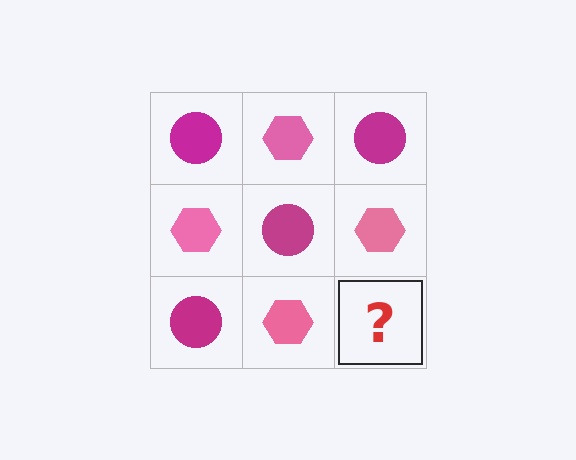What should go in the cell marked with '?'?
The missing cell should contain a magenta circle.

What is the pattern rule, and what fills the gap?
The rule is that it alternates magenta circle and pink hexagon in a checkerboard pattern. The gap should be filled with a magenta circle.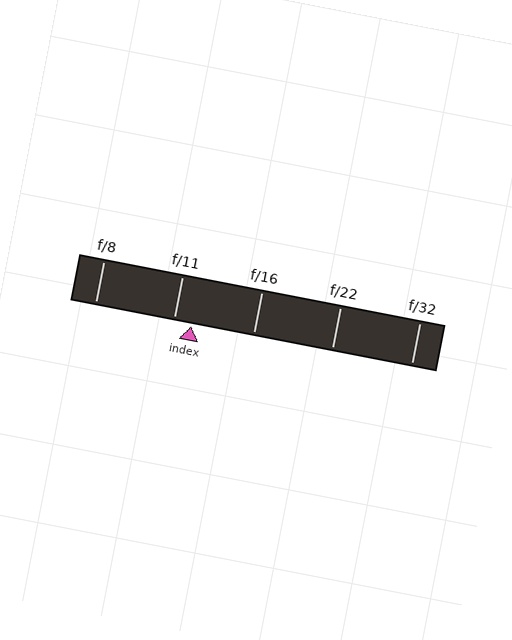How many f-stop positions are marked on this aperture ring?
There are 5 f-stop positions marked.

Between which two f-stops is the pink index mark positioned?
The index mark is between f/11 and f/16.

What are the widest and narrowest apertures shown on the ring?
The widest aperture shown is f/8 and the narrowest is f/32.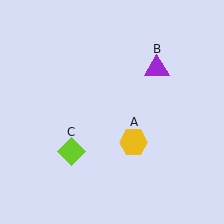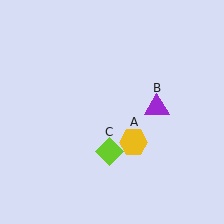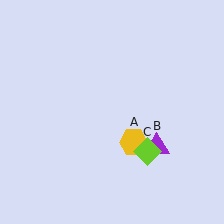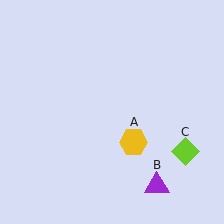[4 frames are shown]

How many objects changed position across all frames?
2 objects changed position: purple triangle (object B), lime diamond (object C).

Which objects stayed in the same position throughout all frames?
Yellow hexagon (object A) remained stationary.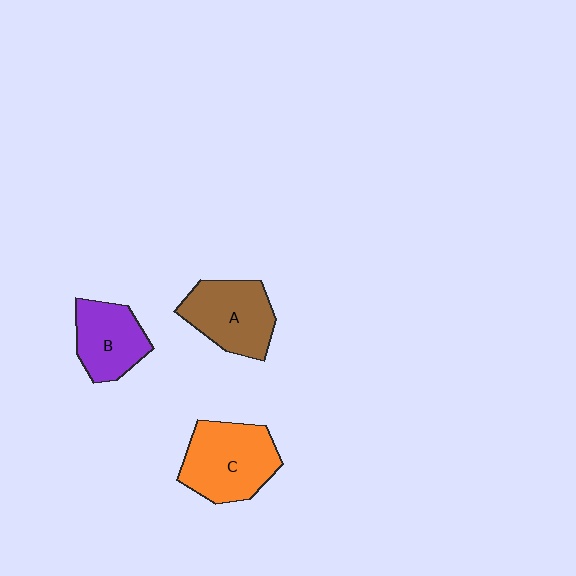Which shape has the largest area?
Shape C (orange).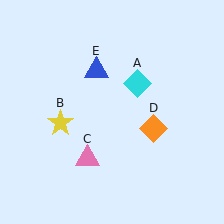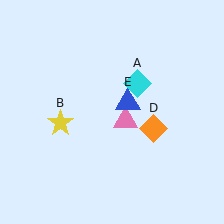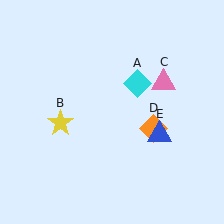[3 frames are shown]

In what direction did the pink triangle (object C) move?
The pink triangle (object C) moved up and to the right.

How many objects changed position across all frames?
2 objects changed position: pink triangle (object C), blue triangle (object E).